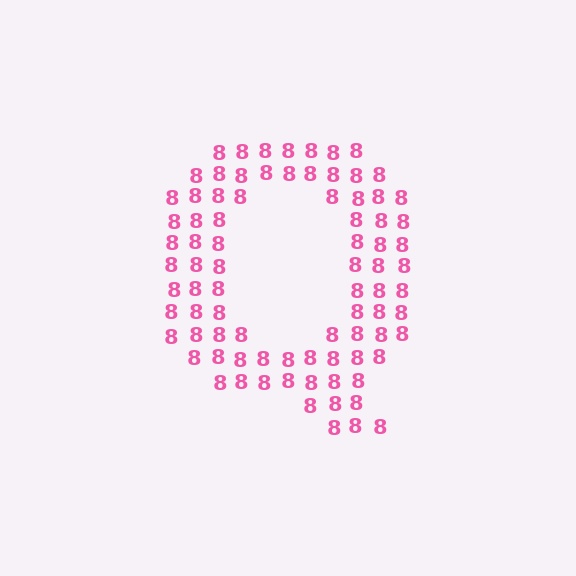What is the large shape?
The large shape is the letter Q.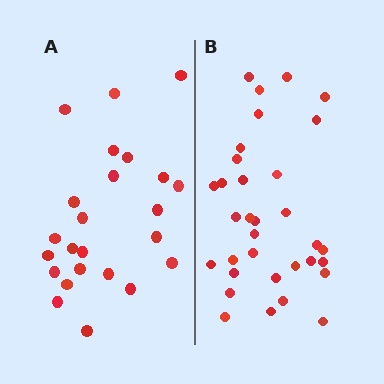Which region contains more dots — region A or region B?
Region B (the right region) has more dots.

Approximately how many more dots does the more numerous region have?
Region B has roughly 8 or so more dots than region A.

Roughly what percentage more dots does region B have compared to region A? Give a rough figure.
About 40% more.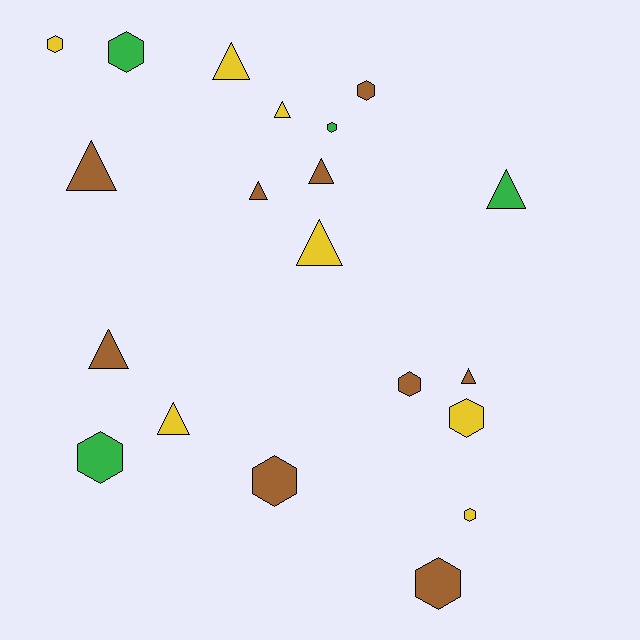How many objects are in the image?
There are 20 objects.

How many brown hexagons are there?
There are 4 brown hexagons.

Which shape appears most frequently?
Triangle, with 10 objects.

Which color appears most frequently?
Brown, with 9 objects.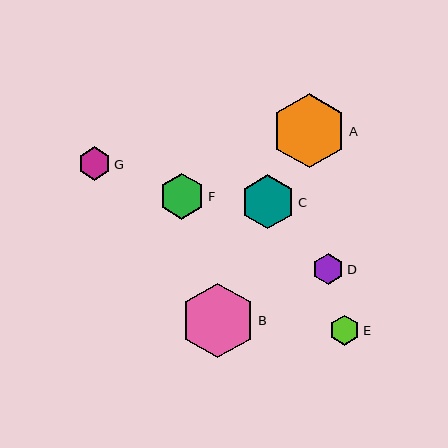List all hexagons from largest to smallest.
From largest to smallest: B, A, C, F, G, D, E.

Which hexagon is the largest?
Hexagon B is the largest with a size of approximately 75 pixels.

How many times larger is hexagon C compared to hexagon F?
Hexagon C is approximately 1.2 times the size of hexagon F.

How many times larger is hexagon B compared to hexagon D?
Hexagon B is approximately 2.4 times the size of hexagon D.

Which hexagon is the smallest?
Hexagon E is the smallest with a size of approximately 30 pixels.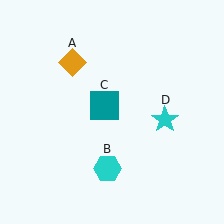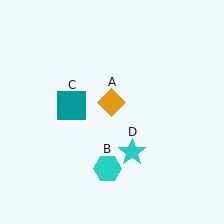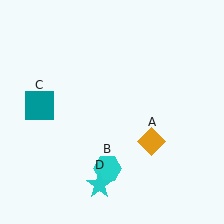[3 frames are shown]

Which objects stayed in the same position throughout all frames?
Cyan hexagon (object B) remained stationary.